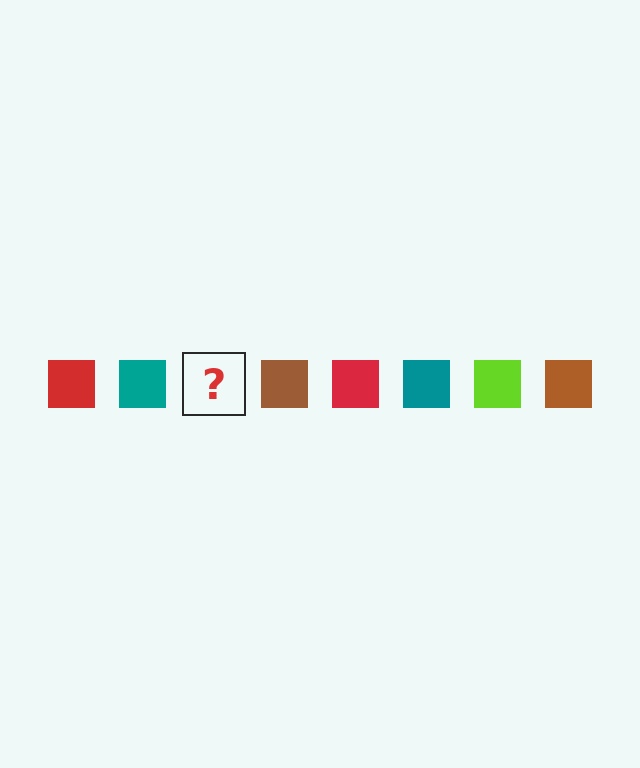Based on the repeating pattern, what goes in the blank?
The blank should be a lime square.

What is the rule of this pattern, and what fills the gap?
The rule is that the pattern cycles through red, teal, lime, brown squares. The gap should be filled with a lime square.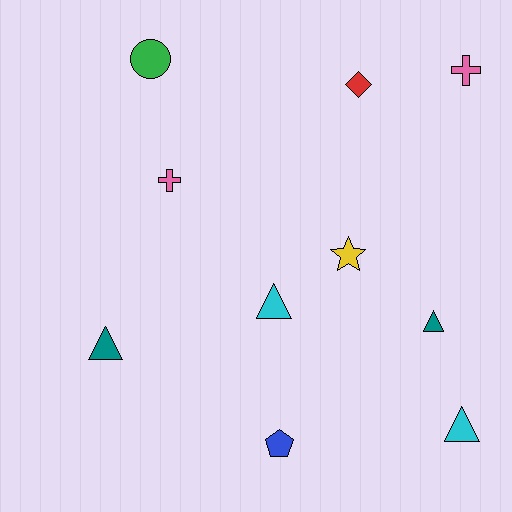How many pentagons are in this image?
There is 1 pentagon.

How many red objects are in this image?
There is 1 red object.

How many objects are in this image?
There are 10 objects.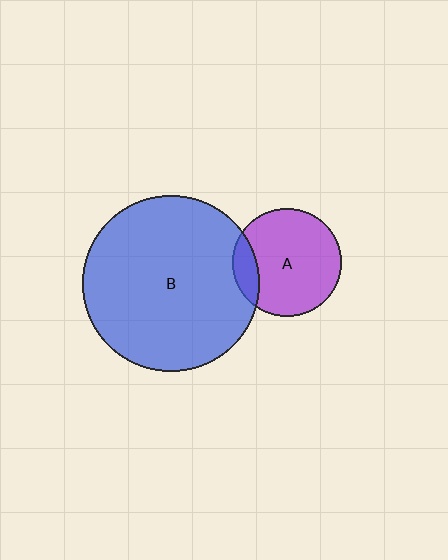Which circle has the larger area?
Circle B (blue).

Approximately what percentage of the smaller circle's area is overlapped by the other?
Approximately 15%.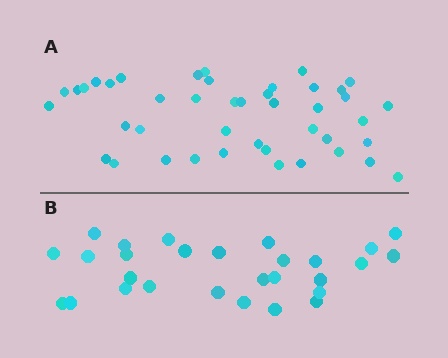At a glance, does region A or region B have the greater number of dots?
Region A (the top region) has more dots.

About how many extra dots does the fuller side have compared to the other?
Region A has approximately 15 more dots than region B.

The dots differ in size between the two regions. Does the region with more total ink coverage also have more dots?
No. Region B has more total ink coverage because its dots are larger, but region A actually contains more individual dots. Total area can be misleading — the number of items is what matters here.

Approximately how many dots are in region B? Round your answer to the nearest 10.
About 30 dots. (The exact count is 28, which rounds to 30.)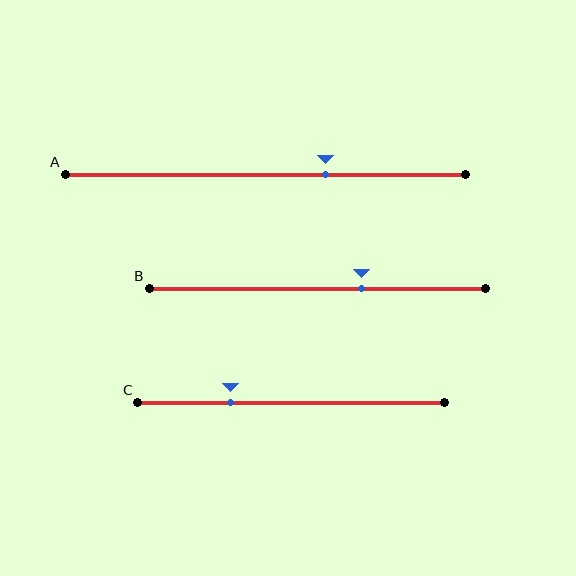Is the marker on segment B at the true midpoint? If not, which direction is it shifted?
No, the marker on segment B is shifted to the right by about 13% of the segment length.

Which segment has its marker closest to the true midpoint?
Segment B has its marker closest to the true midpoint.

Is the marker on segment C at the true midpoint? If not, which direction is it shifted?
No, the marker on segment C is shifted to the left by about 20% of the segment length.